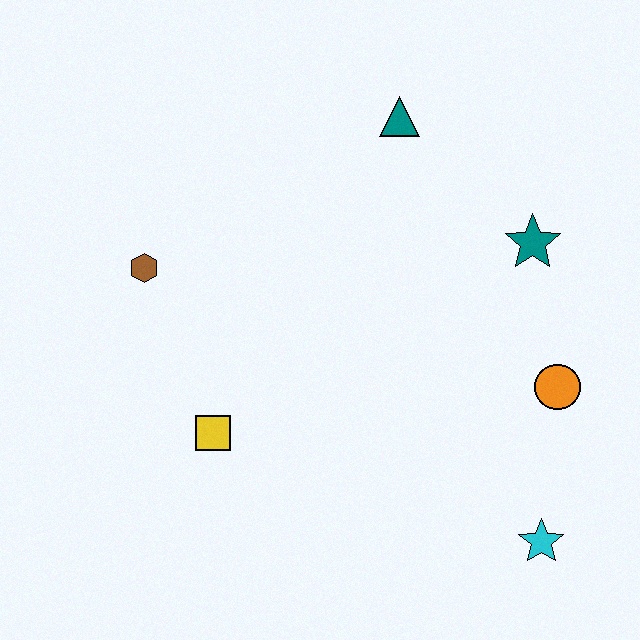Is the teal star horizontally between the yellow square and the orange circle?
Yes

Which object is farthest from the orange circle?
The brown hexagon is farthest from the orange circle.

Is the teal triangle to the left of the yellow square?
No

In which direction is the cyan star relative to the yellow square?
The cyan star is to the right of the yellow square.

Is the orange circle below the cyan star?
No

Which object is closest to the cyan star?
The orange circle is closest to the cyan star.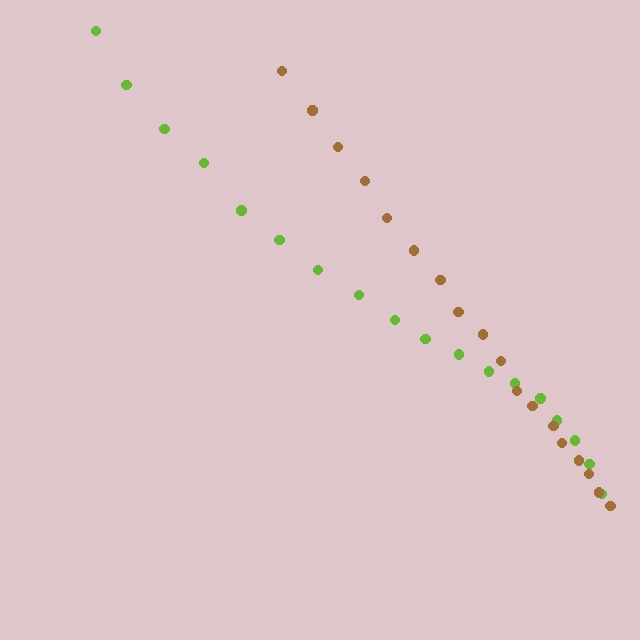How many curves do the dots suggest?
There are 2 distinct paths.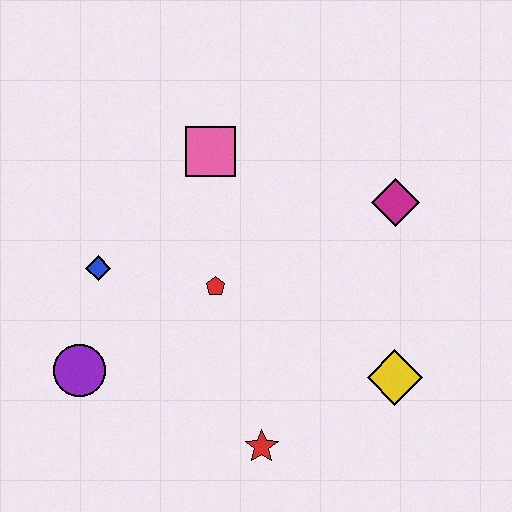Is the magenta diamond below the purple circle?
No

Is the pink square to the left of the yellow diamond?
Yes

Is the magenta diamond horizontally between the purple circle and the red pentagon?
No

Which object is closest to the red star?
The yellow diamond is closest to the red star.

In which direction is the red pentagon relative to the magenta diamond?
The red pentagon is to the left of the magenta diamond.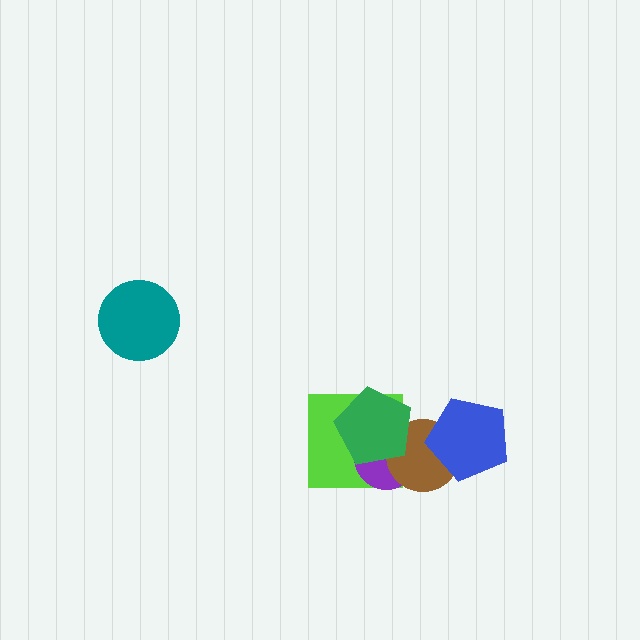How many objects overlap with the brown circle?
4 objects overlap with the brown circle.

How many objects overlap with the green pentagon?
3 objects overlap with the green pentagon.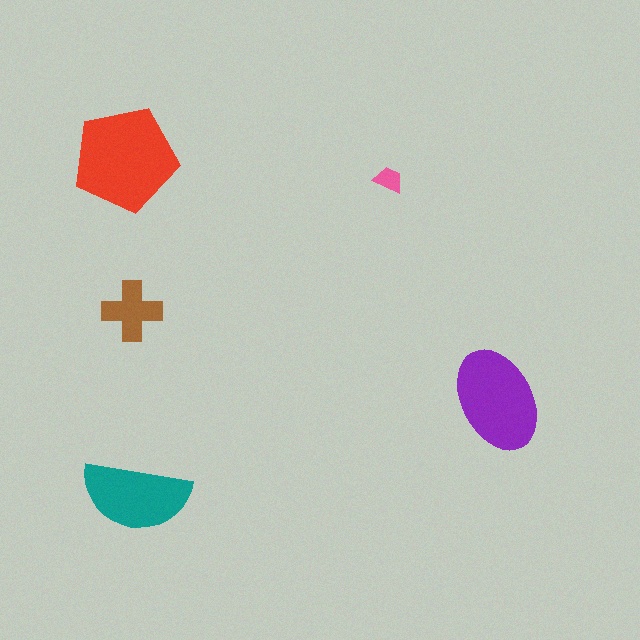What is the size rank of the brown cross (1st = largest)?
4th.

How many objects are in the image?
There are 5 objects in the image.